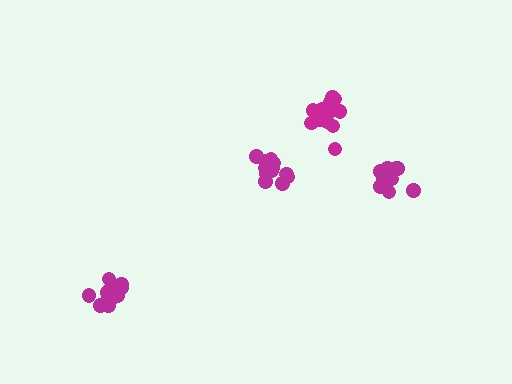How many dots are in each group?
Group 1: 12 dots, Group 2: 12 dots, Group 3: 16 dots, Group 4: 13 dots (53 total).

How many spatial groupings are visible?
There are 4 spatial groupings.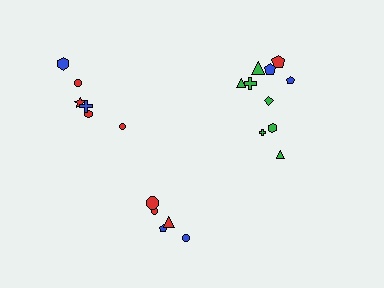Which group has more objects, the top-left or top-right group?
The top-right group.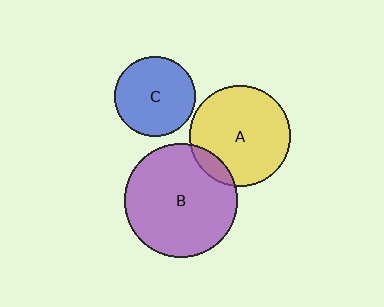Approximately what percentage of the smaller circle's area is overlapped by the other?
Approximately 10%.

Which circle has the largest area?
Circle B (purple).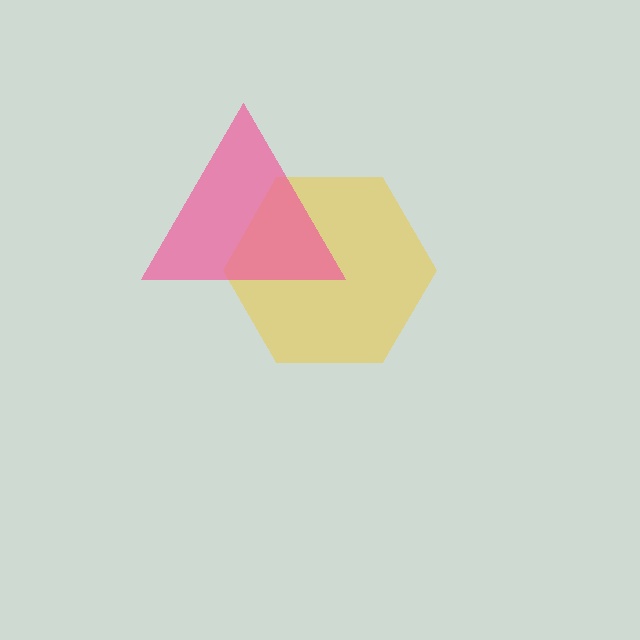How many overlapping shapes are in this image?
There are 2 overlapping shapes in the image.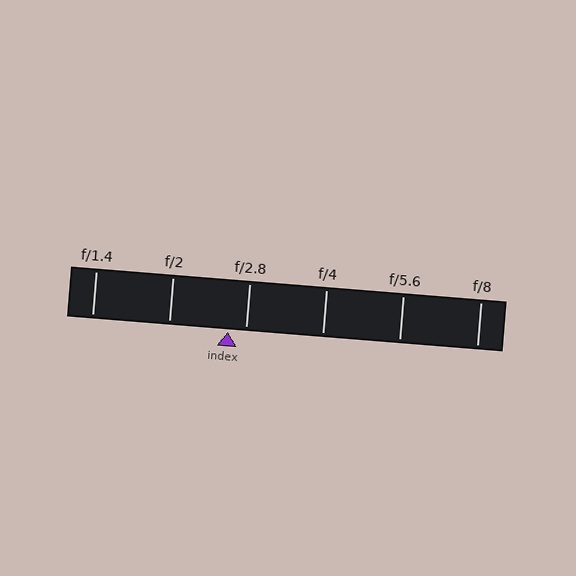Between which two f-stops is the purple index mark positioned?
The index mark is between f/2 and f/2.8.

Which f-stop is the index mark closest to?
The index mark is closest to f/2.8.